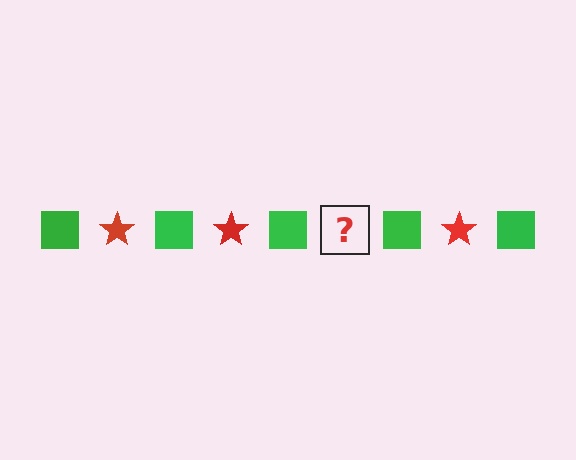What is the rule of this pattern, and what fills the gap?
The rule is that the pattern alternates between green square and red star. The gap should be filled with a red star.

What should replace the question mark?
The question mark should be replaced with a red star.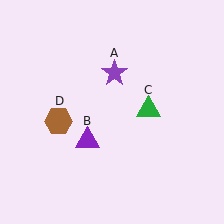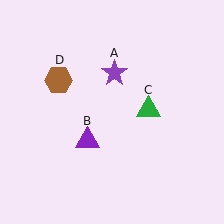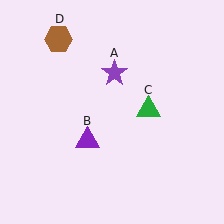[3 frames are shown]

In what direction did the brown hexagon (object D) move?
The brown hexagon (object D) moved up.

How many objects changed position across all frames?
1 object changed position: brown hexagon (object D).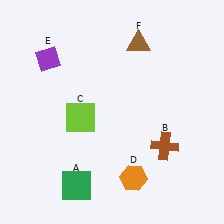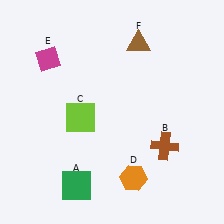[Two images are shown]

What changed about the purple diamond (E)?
In Image 1, E is purple. In Image 2, it changed to magenta.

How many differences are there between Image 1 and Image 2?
There is 1 difference between the two images.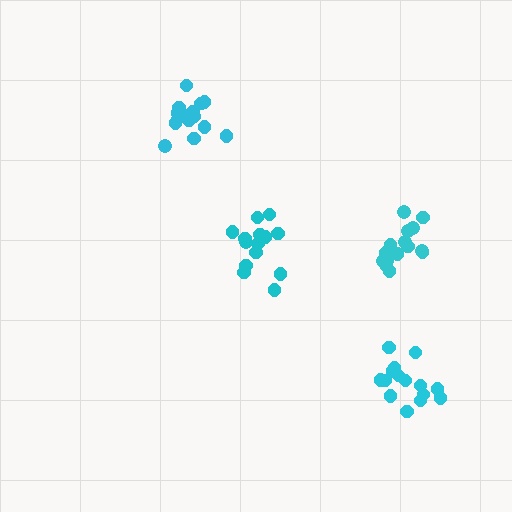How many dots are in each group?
Group 1: 16 dots, Group 2: 15 dots, Group 3: 15 dots, Group 4: 15 dots (61 total).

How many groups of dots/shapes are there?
There are 4 groups.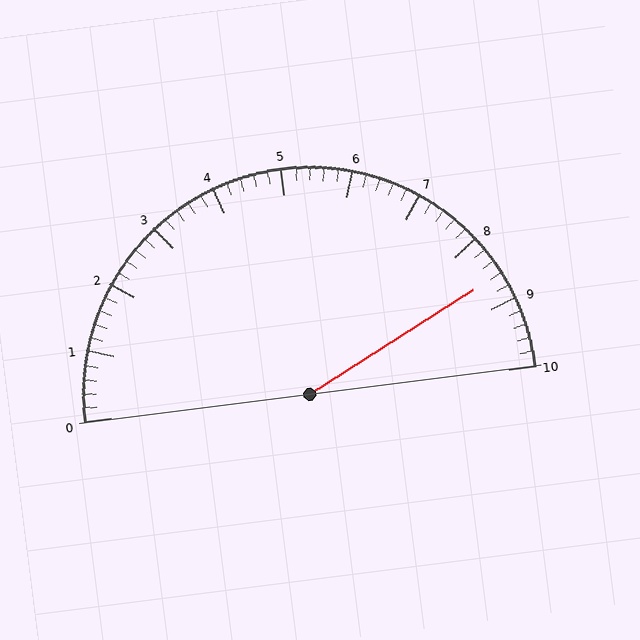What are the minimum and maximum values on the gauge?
The gauge ranges from 0 to 10.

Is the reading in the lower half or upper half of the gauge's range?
The reading is in the upper half of the range (0 to 10).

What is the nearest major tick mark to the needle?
The nearest major tick mark is 9.